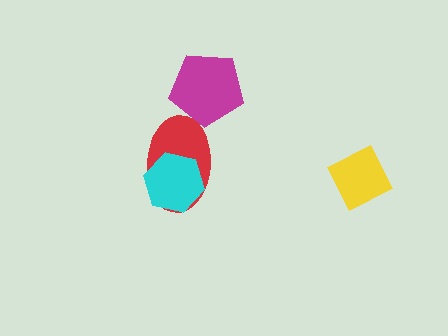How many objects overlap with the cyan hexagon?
1 object overlaps with the cyan hexagon.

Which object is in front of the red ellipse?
The cyan hexagon is in front of the red ellipse.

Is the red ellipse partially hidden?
Yes, it is partially covered by another shape.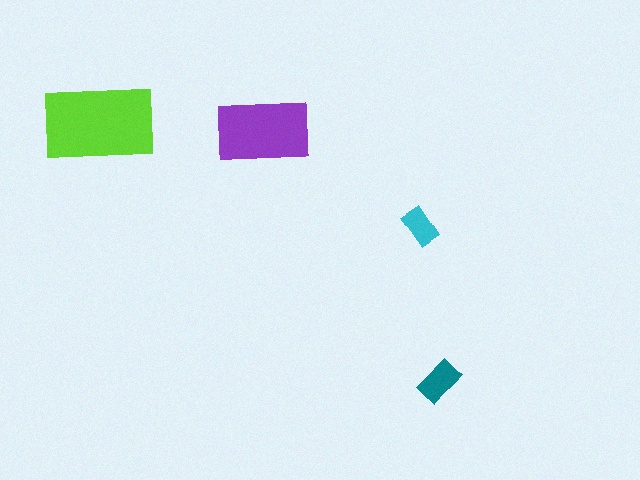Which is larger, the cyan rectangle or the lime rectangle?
The lime one.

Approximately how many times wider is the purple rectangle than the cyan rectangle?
About 2.5 times wider.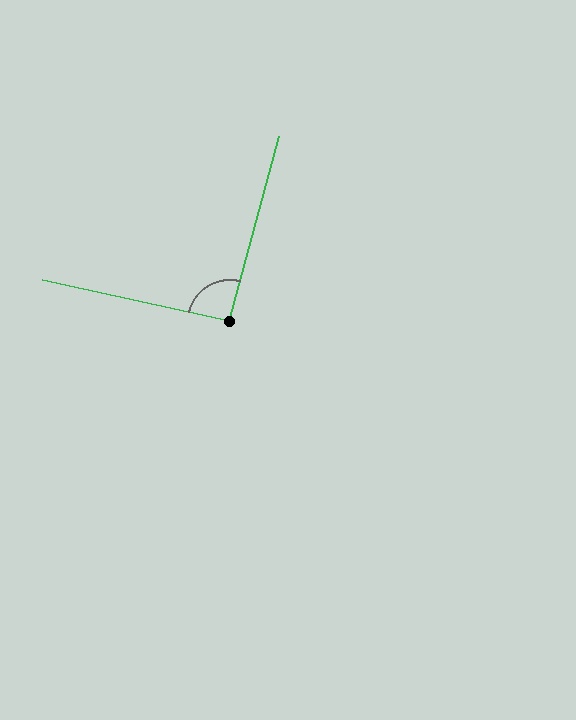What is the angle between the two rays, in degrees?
Approximately 93 degrees.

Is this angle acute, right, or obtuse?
It is approximately a right angle.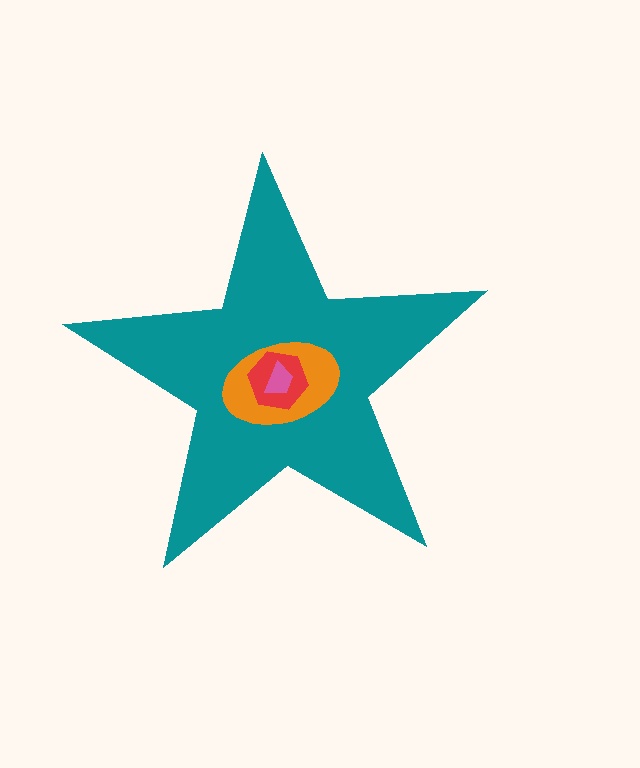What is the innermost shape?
The pink trapezoid.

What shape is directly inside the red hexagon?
The pink trapezoid.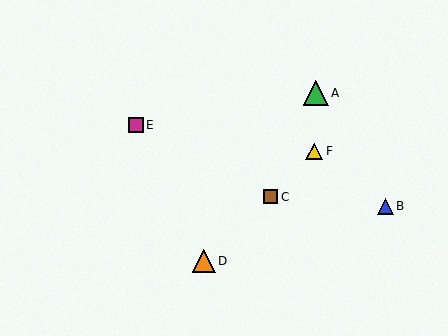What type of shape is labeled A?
Shape A is a green triangle.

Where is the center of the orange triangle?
The center of the orange triangle is at (204, 261).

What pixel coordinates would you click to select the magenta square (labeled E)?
Click at (136, 125) to select the magenta square E.